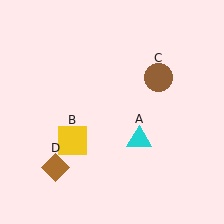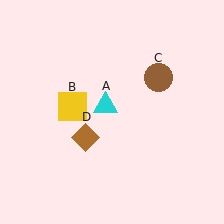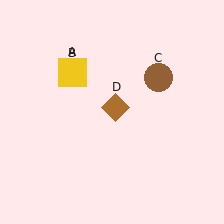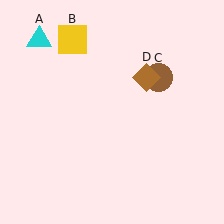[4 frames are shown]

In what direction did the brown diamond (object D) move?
The brown diamond (object D) moved up and to the right.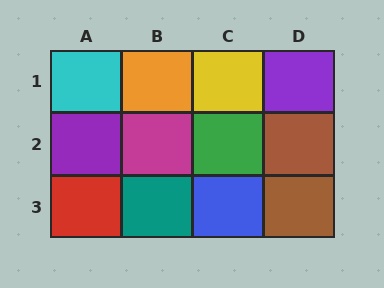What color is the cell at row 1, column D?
Purple.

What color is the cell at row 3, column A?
Red.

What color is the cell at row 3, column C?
Blue.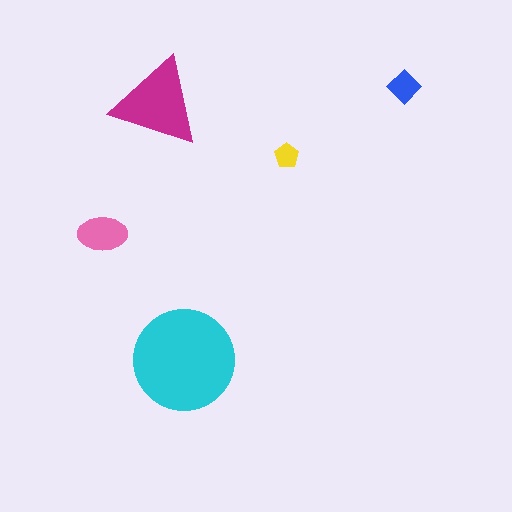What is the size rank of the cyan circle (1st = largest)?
1st.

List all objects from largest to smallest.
The cyan circle, the magenta triangle, the pink ellipse, the blue diamond, the yellow pentagon.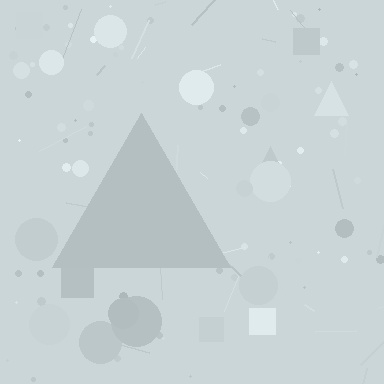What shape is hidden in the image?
A triangle is hidden in the image.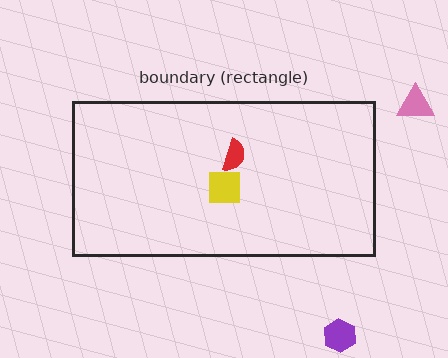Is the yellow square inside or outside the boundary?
Inside.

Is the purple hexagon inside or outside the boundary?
Outside.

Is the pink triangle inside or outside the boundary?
Outside.